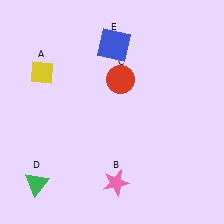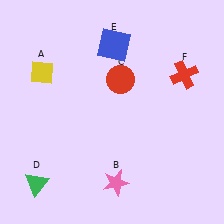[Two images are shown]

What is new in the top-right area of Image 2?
A red cross (F) was added in the top-right area of Image 2.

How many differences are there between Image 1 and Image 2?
There is 1 difference between the two images.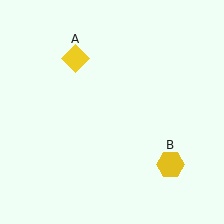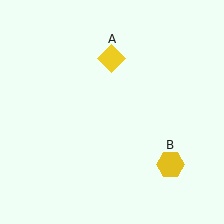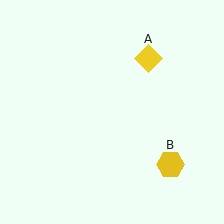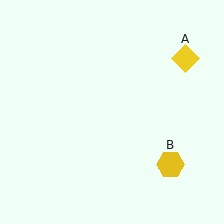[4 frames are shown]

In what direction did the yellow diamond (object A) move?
The yellow diamond (object A) moved right.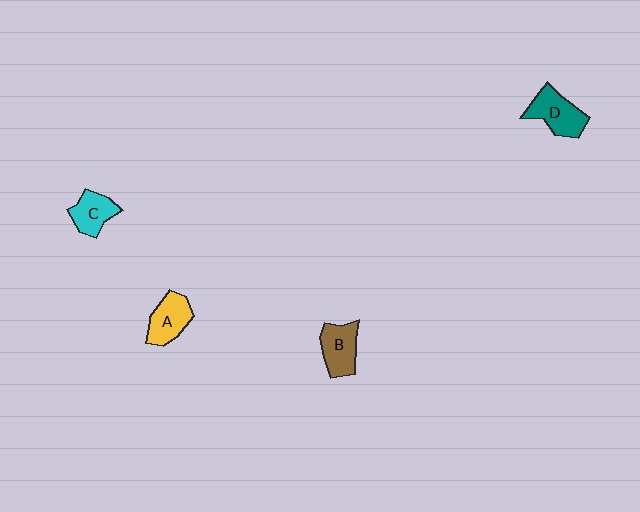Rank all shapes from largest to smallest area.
From largest to smallest: D (teal), B (brown), A (yellow), C (cyan).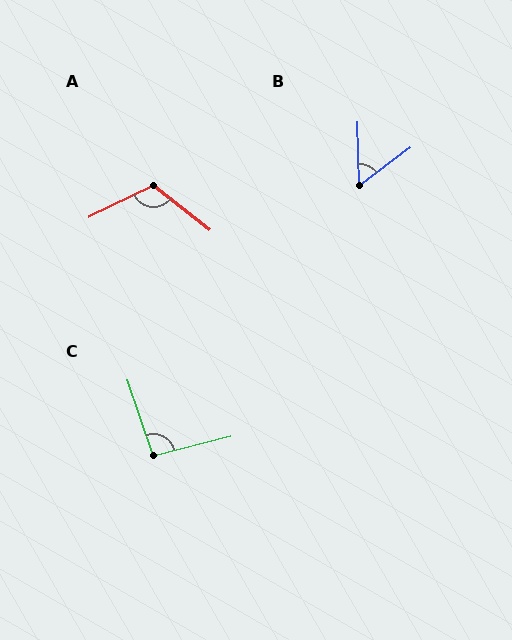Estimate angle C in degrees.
Approximately 94 degrees.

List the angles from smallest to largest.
B (54°), C (94°), A (116°).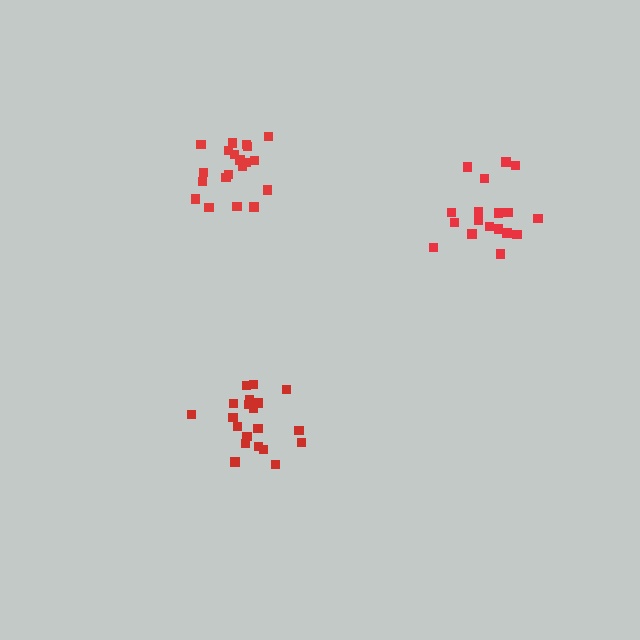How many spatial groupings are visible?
There are 3 spatial groupings.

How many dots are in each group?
Group 1: 21 dots, Group 2: 18 dots, Group 3: 20 dots (59 total).